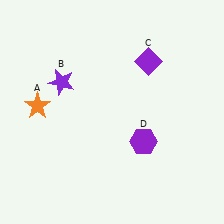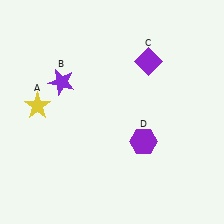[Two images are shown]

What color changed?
The star (A) changed from orange in Image 1 to yellow in Image 2.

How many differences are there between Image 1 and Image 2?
There is 1 difference between the two images.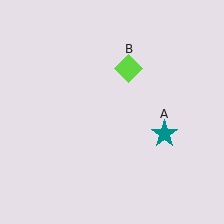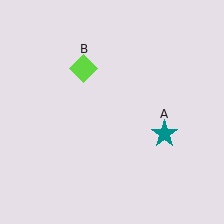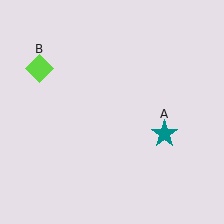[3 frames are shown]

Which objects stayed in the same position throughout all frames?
Teal star (object A) remained stationary.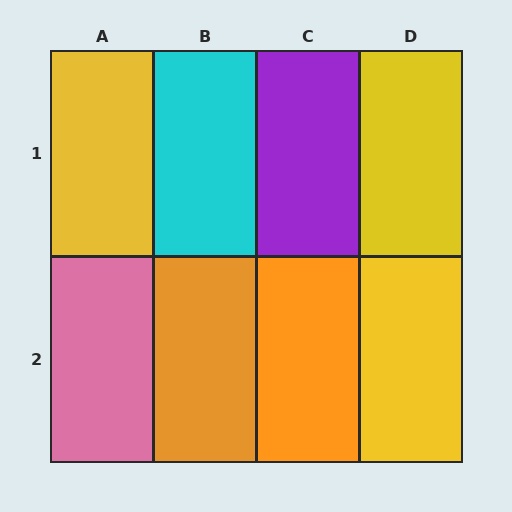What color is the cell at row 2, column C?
Orange.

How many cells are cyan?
1 cell is cyan.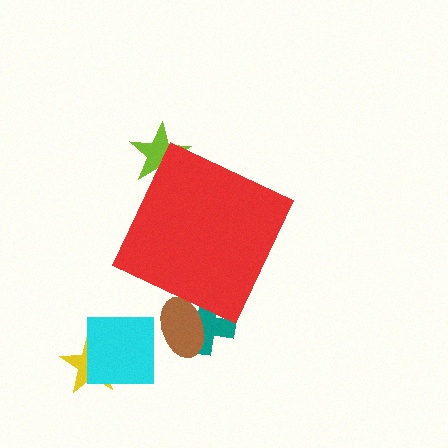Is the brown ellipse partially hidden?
Yes, the brown ellipse is partially hidden behind the red diamond.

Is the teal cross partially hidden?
Yes, the teal cross is partially hidden behind the red diamond.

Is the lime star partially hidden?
Yes, the lime star is partially hidden behind the red diamond.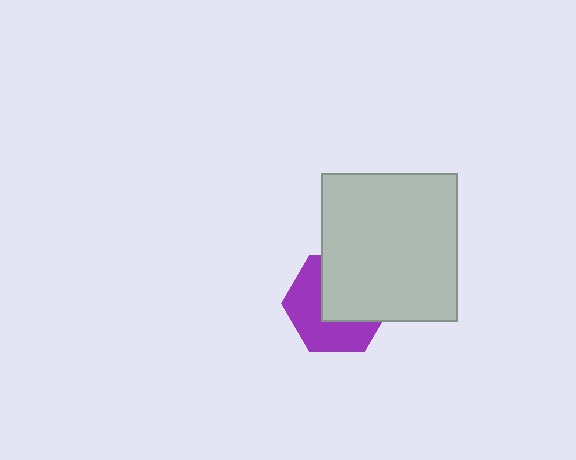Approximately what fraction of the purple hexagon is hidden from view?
Roughly 49% of the purple hexagon is hidden behind the light gray rectangle.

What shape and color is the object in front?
The object in front is a light gray rectangle.